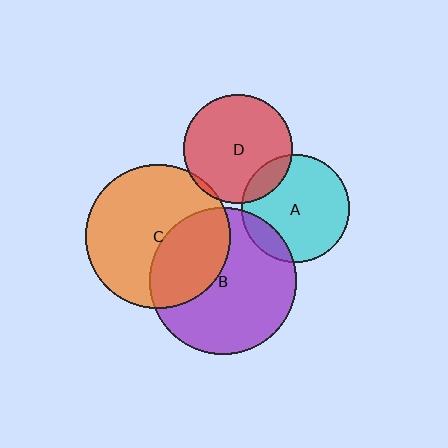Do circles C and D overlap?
Yes.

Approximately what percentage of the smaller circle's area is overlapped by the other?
Approximately 5%.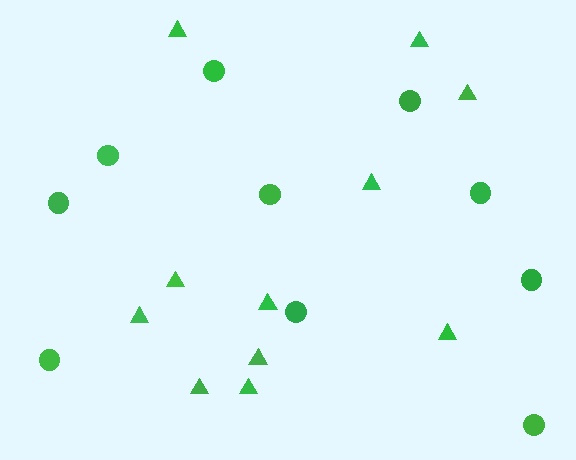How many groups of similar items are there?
There are 2 groups: one group of circles (10) and one group of triangles (11).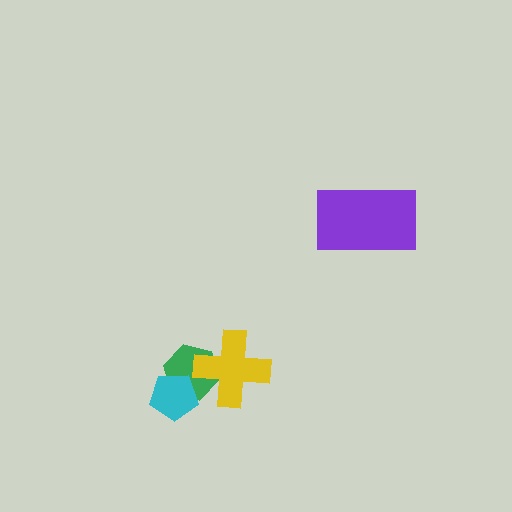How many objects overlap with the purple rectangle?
0 objects overlap with the purple rectangle.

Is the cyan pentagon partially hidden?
No, no other shape covers it.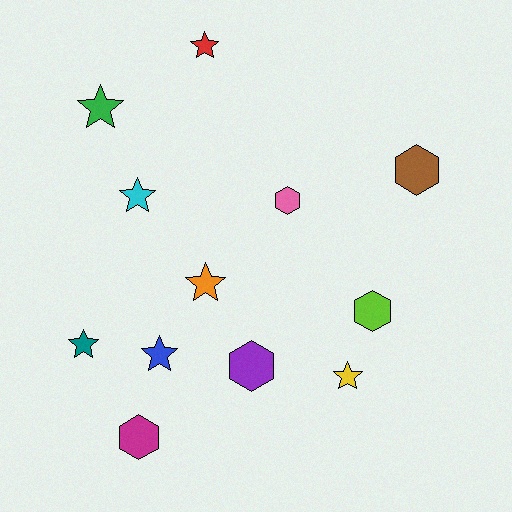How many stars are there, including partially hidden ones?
There are 7 stars.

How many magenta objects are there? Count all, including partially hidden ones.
There is 1 magenta object.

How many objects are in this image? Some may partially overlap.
There are 12 objects.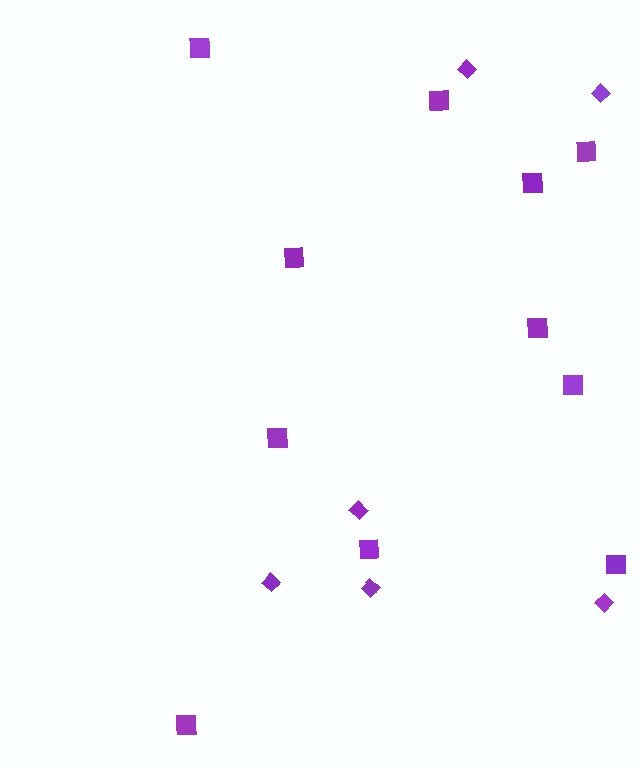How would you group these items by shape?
There are 2 groups: one group of diamonds (6) and one group of squares (11).